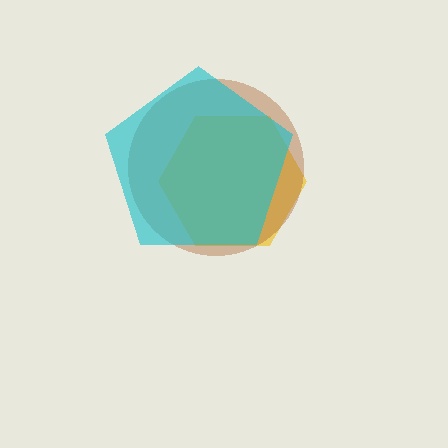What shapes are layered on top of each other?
The layered shapes are: a yellow hexagon, a brown circle, a cyan pentagon.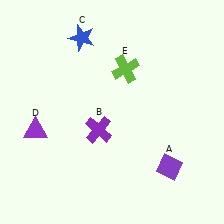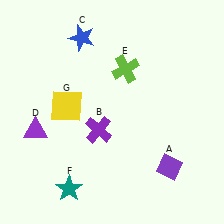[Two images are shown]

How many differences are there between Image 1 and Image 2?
There are 2 differences between the two images.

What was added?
A teal star (F), a yellow square (G) were added in Image 2.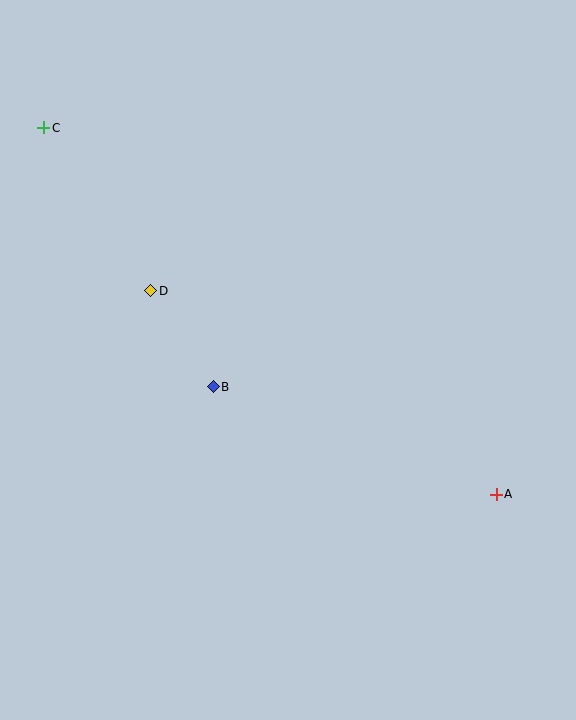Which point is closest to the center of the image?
Point B at (213, 387) is closest to the center.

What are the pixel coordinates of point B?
Point B is at (213, 387).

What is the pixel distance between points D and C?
The distance between D and C is 195 pixels.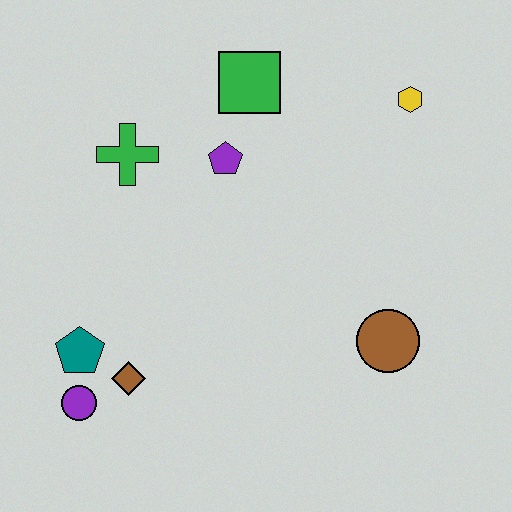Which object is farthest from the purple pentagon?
The purple circle is farthest from the purple pentagon.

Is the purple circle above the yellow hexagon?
No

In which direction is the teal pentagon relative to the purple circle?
The teal pentagon is above the purple circle.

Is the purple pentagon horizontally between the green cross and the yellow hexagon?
Yes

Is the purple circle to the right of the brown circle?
No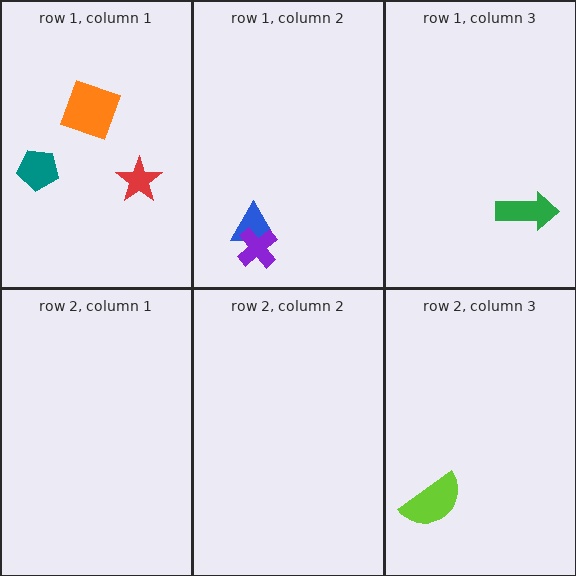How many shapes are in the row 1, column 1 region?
3.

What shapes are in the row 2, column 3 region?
The lime semicircle.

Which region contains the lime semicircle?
The row 2, column 3 region.